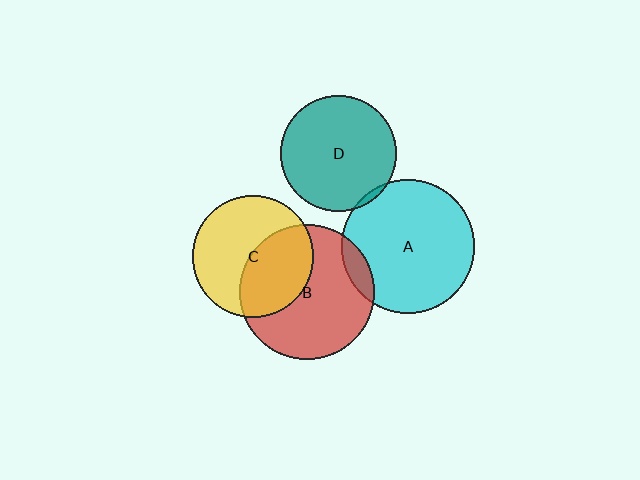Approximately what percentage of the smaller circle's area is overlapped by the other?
Approximately 45%.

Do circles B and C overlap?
Yes.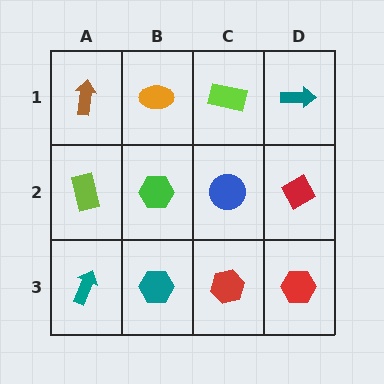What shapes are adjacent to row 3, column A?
A lime rectangle (row 2, column A), a teal hexagon (row 3, column B).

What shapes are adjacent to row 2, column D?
A teal arrow (row 1, column D), a red hexagon (row 3, column D), a blue circle (row 2, column C).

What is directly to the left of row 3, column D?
A red hexagon.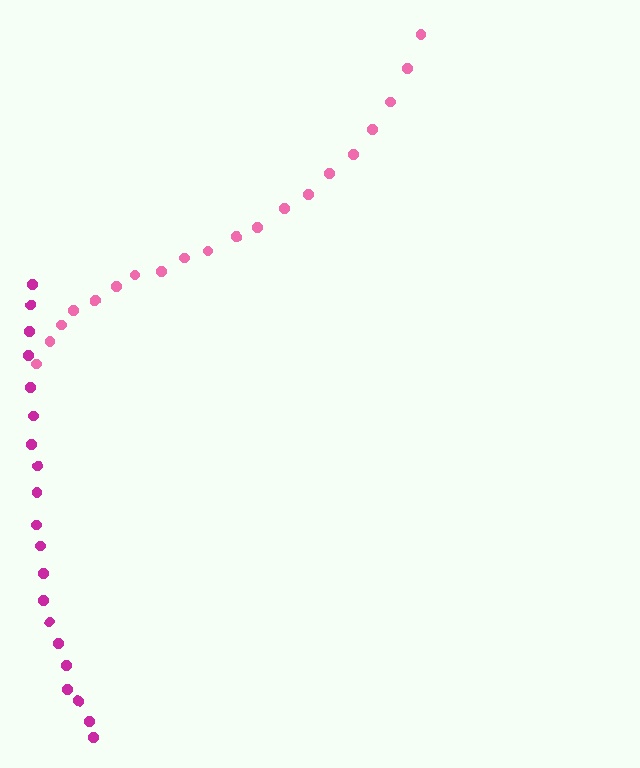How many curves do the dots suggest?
There are 2 distinct paths.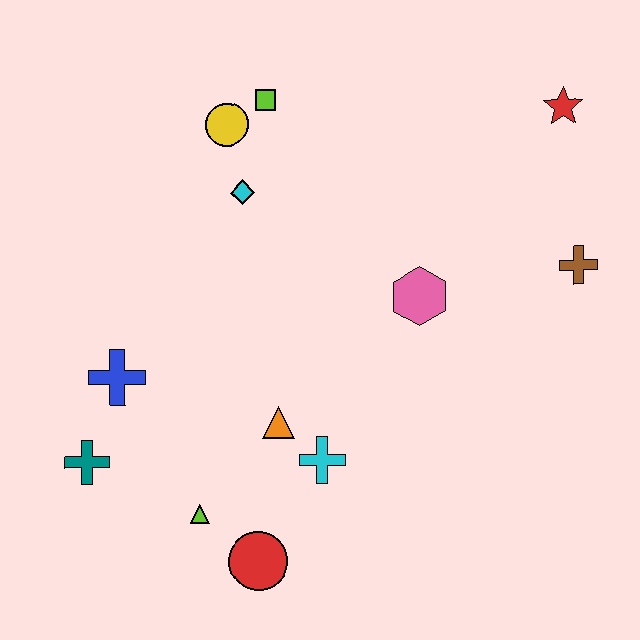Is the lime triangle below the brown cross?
Yes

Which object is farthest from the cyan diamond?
The red circle is farthest from the cyan diamond.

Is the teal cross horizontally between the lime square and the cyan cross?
No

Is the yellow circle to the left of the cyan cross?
Yes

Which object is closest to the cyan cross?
The orange triangle is closest to the cyan cross.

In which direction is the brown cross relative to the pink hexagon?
The brown cross is to the right of the pink hexagon.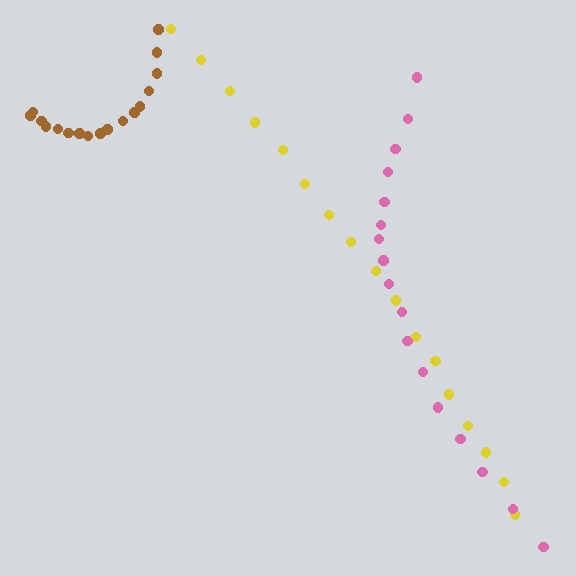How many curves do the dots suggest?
There are 3 distinct paths.